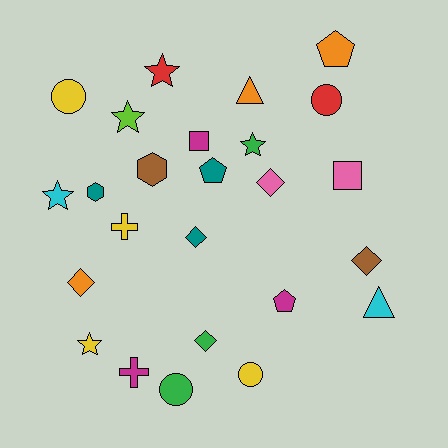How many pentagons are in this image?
There are 3 pentagons.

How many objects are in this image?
There are 25 objects.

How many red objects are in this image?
There are 2 red objects.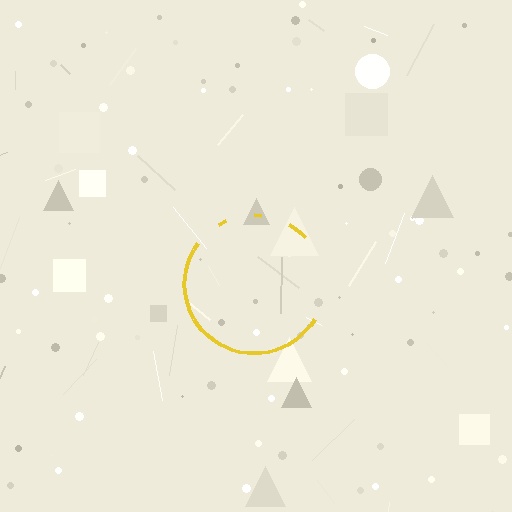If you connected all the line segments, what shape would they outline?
They would outline a circle.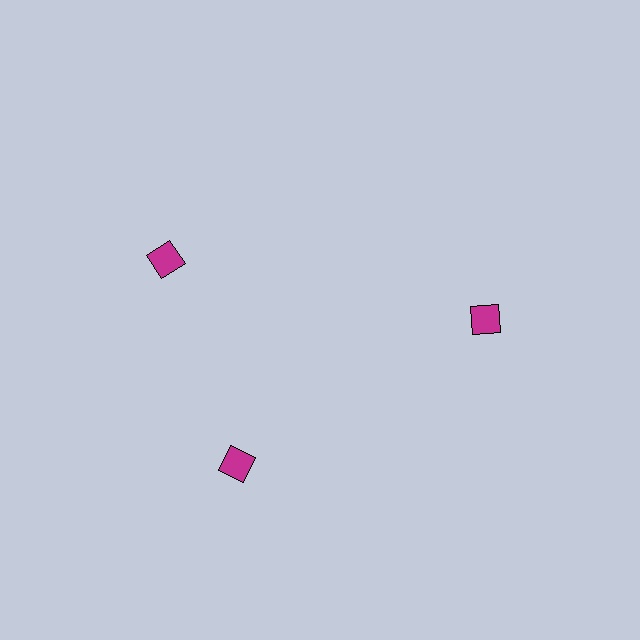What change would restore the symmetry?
The symmetry would be restored by rotating it back into even spacing with its neighbors so that all 3 squares sit at equal angles and equal distance from the center.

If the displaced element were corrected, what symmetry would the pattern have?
It would have 3-fold rotational symmetry — the pattern would map onto itself every 120 degrees.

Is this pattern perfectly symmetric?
No. The 3 magenta squares are arranged in a ring, but one element near the 11 o'clock position is rotated out of alignment along the ring, breaking the 3-fold rotational symmetry.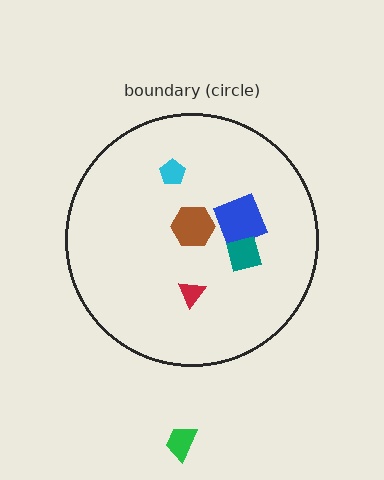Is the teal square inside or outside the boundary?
Inside.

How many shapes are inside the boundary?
5 inside, 1 outside.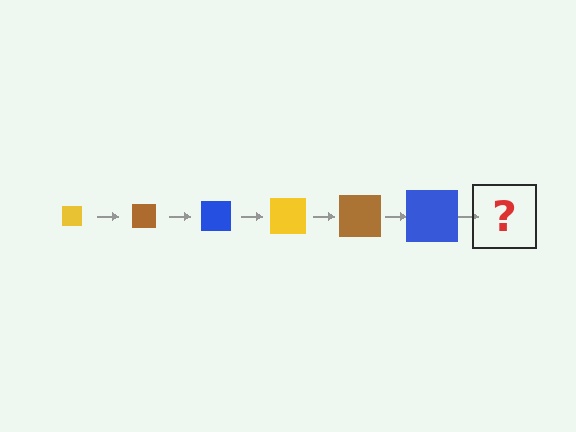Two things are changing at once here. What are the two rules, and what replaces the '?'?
The two rules are that the square grows larger each step and the color cycles through yellow, brown, and blue. The '?' should be a yellow square, larger than the previous one.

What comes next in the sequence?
The next element should be a yellow square, larger than the previous one.